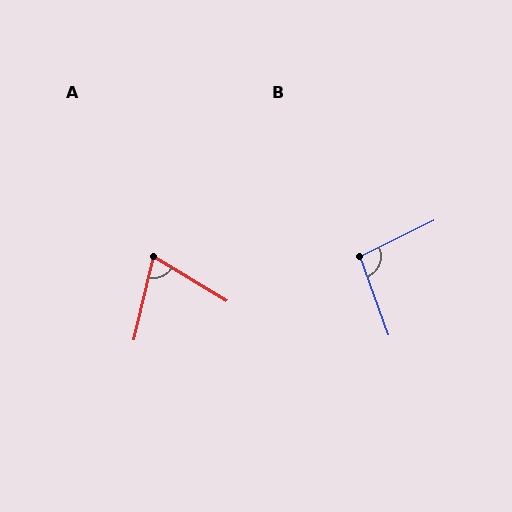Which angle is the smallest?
A, at approximately 72 degrees.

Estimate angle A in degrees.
Approximately 72 degrees.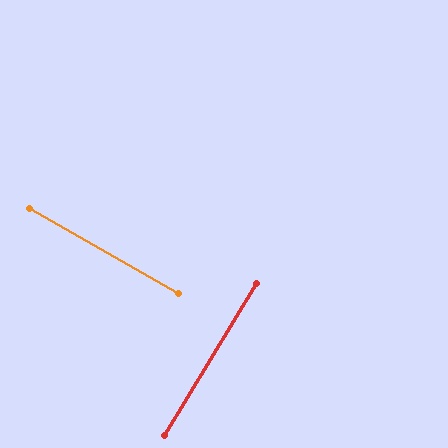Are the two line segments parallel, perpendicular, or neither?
Perpendicular — they meet at approximately 89°.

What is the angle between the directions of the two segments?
Approximately 89 degrees.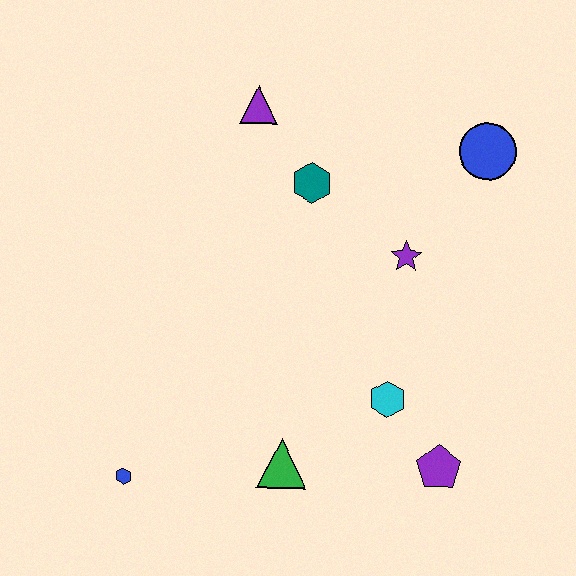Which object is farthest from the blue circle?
The blue hexagon is farthest from the blue circle.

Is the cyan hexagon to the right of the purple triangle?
Yes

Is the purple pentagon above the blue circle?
No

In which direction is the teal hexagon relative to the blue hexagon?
The teal hexagon is above the blue hexagon.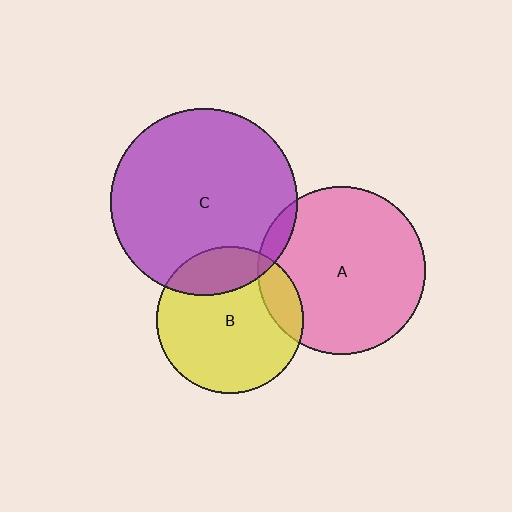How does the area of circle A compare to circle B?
Approximately 1.3 times.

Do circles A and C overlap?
Yes.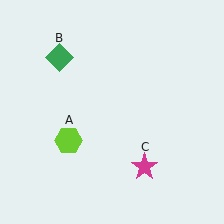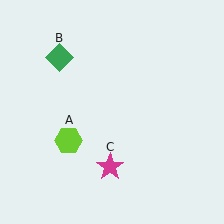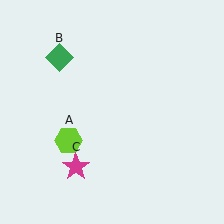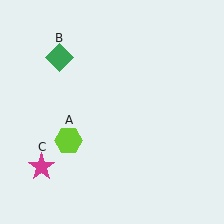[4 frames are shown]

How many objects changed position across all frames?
1 object changed position: magenta star (object C).